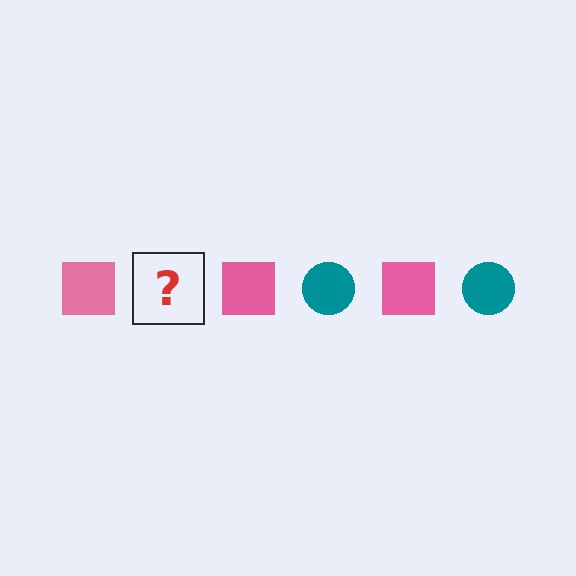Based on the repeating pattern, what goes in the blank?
The blank should be a teal circle.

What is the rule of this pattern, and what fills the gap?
The rule is that the pattern alternates between pink square and teal circle. The gap should be filled with a teal circle.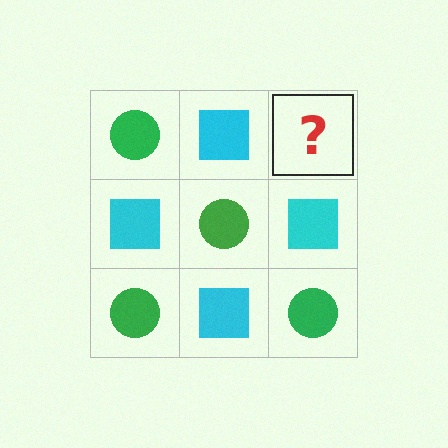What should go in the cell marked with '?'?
The missing cell should contain a green circle.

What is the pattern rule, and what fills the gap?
The rule is that it alternates green circle and cyan square in a checkerboard pattern. The gap should be filled with a green circle.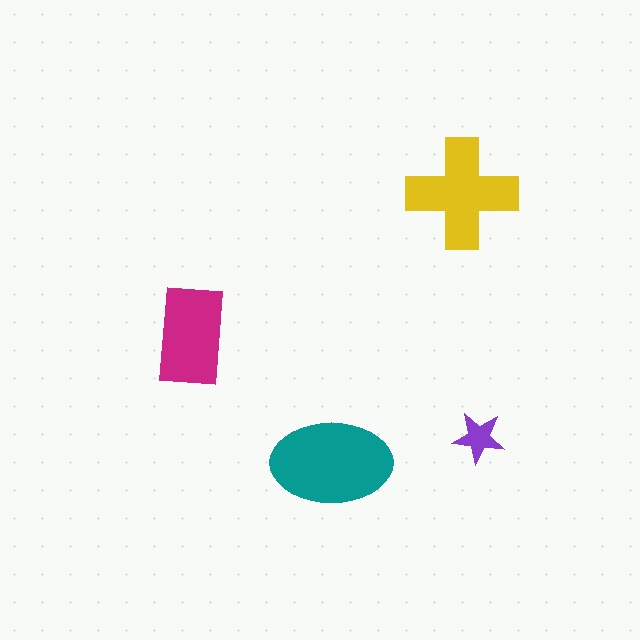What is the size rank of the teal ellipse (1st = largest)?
1st.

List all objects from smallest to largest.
The purple star, the magenta rectangle, the yellow cross, the teal ellipse.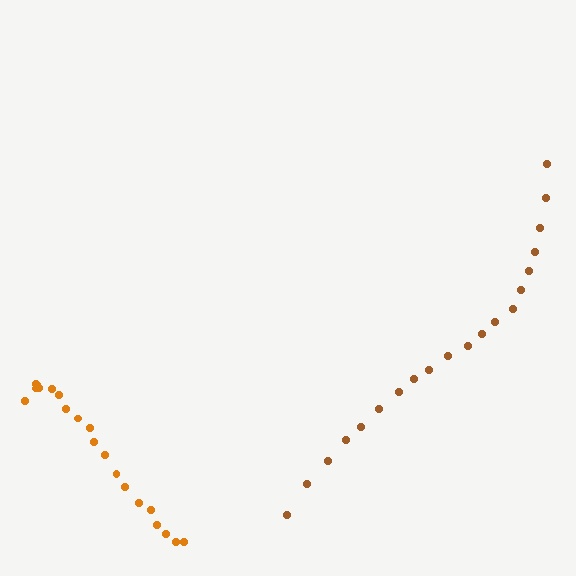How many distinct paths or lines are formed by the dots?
There are 2 distinct paths.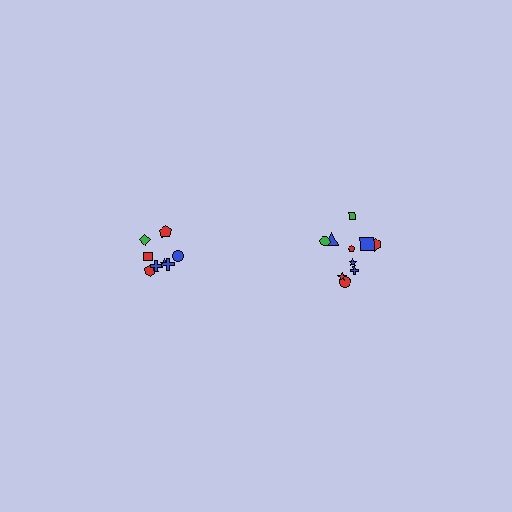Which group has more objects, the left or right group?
The right group.